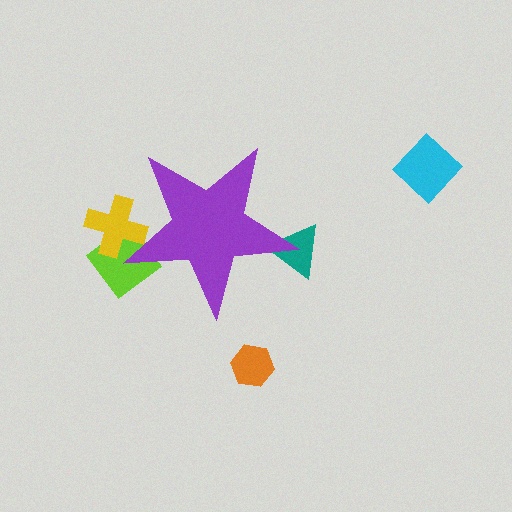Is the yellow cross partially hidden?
Yes, the yellow cross is partially hidden behind the purple star.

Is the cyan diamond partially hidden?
No, the cyan diamond is fully visible.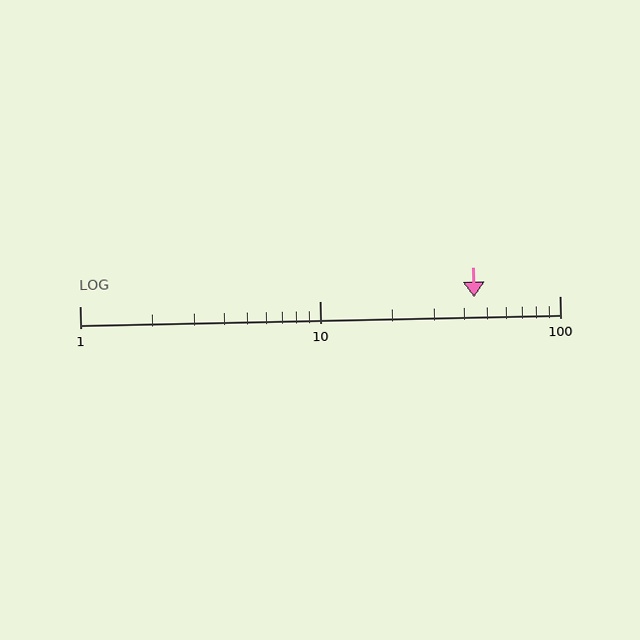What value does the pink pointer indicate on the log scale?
The pointer indicates approximately 44.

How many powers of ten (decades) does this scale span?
The scale spans 2 decades, from 1 to 100.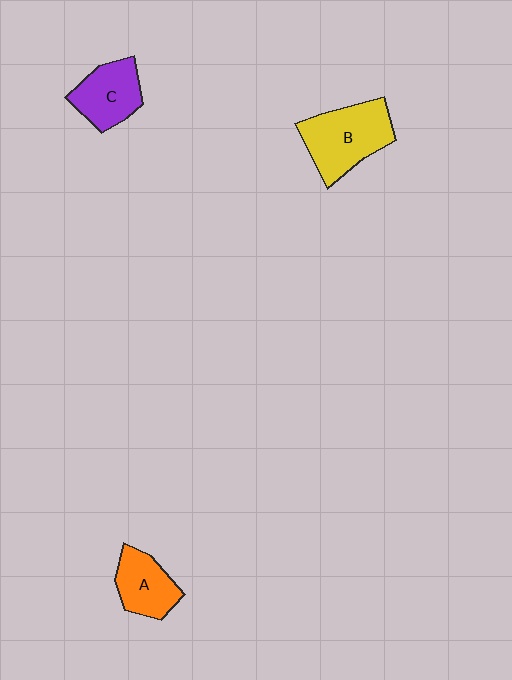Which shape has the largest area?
Shape B (yellow).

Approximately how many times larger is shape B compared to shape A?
Approximately 1.5 times.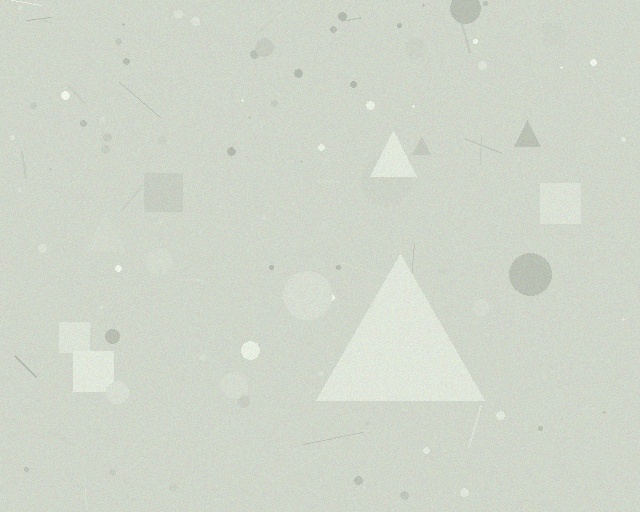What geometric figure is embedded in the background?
A triangle is embedded in the background.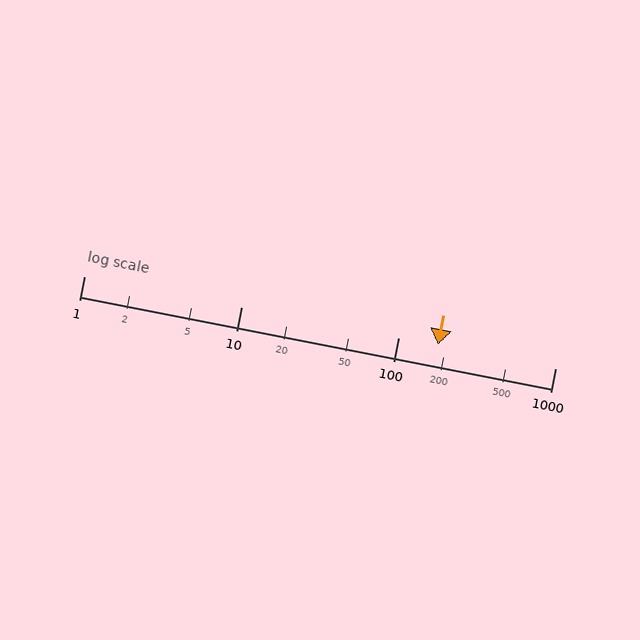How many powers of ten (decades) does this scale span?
The scale spans 3 decades, from 1 to 1000.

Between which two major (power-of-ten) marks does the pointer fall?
The pointer is between 100 and 1000.